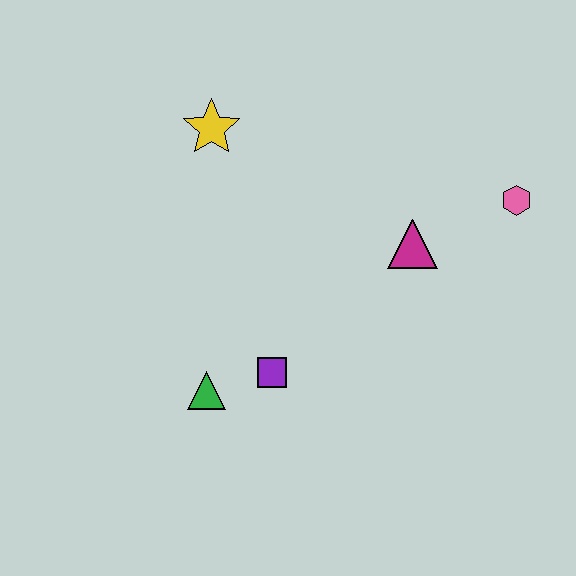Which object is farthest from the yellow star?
The pink hexagon is farthest from the yellow star.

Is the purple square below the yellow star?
Yes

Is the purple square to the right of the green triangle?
Yes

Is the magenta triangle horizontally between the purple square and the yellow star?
No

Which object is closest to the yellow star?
The magenta triangle is closest to the yellow star.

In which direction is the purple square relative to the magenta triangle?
The purple square is to the left of the magenta triangle.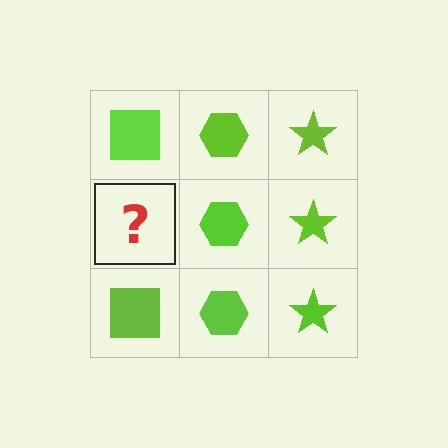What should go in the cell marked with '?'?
The missing cell should contain a lime square.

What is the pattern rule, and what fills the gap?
The rule is that each column has a consistent shape. The gap should be filled with a lime square.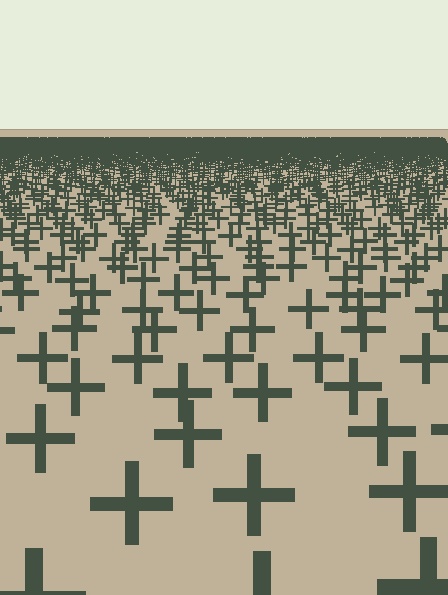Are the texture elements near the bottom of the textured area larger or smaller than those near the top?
Larger. Near the bottom, elements are closer to the viewer and appear at a bigger on-screen size.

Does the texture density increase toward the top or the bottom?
Density increases toward the top.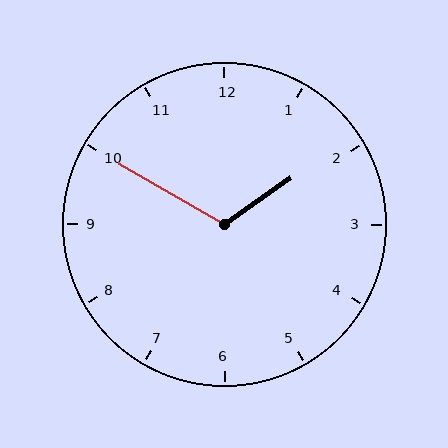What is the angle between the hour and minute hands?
Approximately 115 degrees.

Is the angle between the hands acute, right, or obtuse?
It is obtuse.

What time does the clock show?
1:50.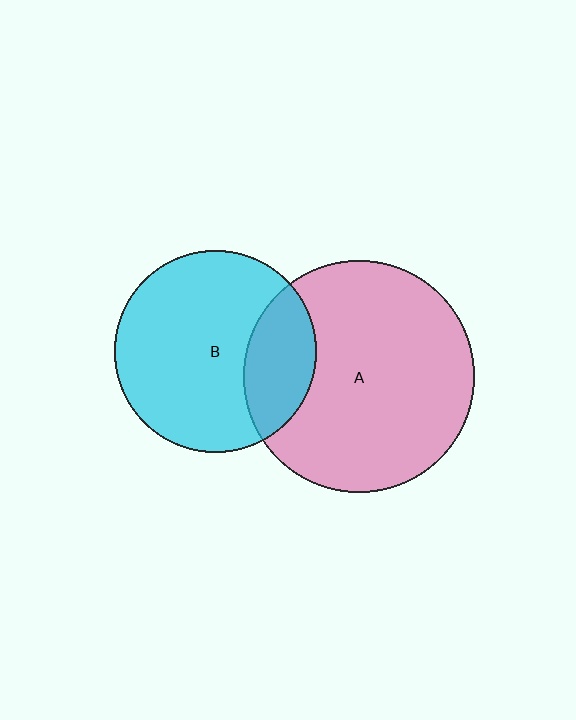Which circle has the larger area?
Circle A (pink).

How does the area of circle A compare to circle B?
Approximately 1.3 times.